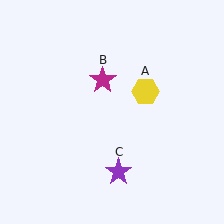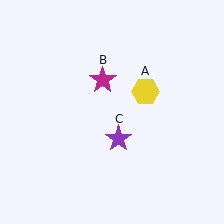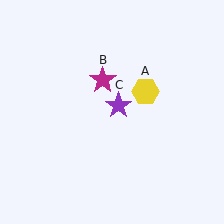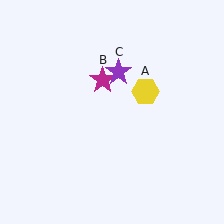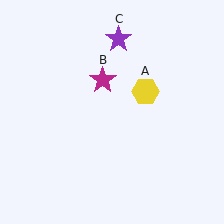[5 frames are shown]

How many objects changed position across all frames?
1 object changed position: purple star (object C).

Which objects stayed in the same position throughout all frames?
Yellow hexagon (object A) and magenta star (object B) remained stationary.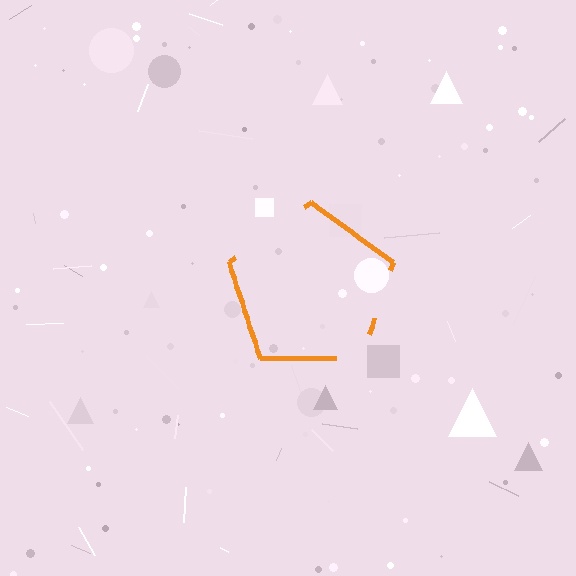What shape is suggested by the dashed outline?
The dashed outline suggests a pentagon.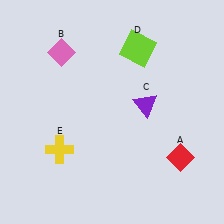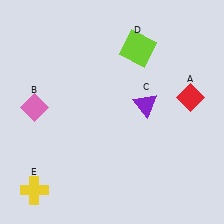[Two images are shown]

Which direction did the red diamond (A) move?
The red diamond (A) moved up.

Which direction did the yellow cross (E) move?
The yellow cross (E) moved down.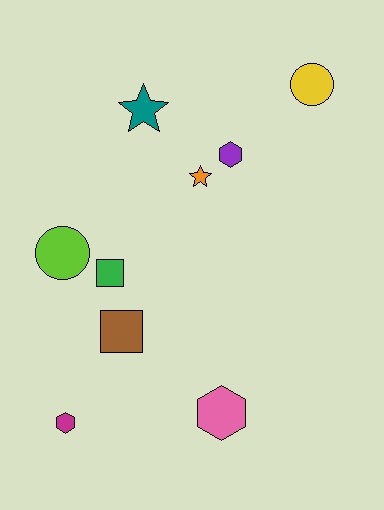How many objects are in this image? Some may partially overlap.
There are 9 objects.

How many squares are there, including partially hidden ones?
There are 2 squares.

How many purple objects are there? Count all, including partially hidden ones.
There is 1 purple object.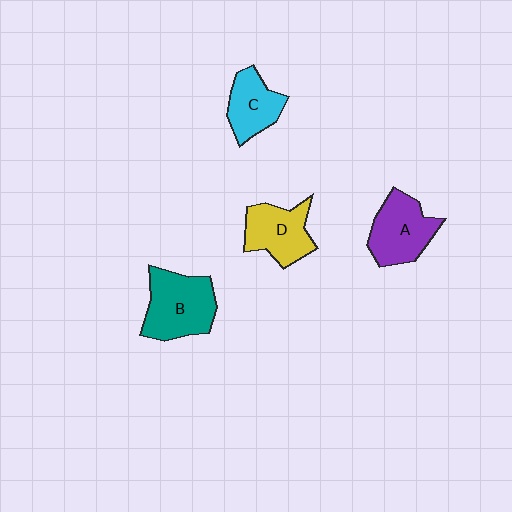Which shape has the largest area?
Shape B (teal).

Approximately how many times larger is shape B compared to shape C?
Approximately 1.5 times.